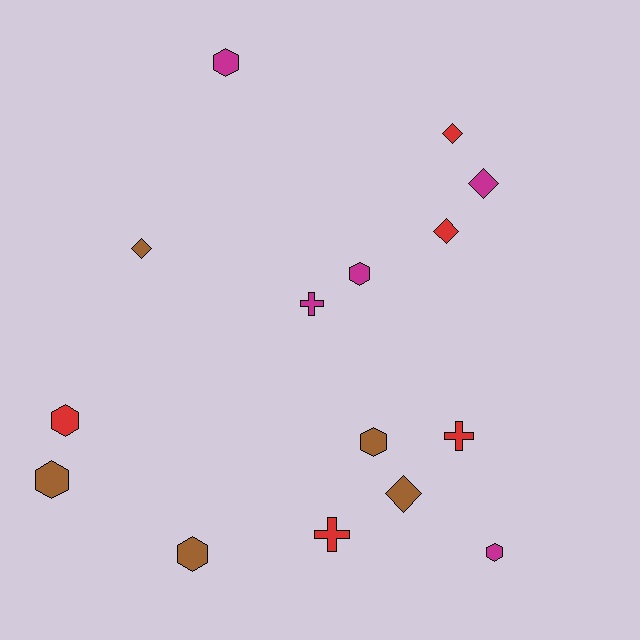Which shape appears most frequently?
Hexagon, with 7 objects.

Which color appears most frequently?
Magenta, with 5 objects.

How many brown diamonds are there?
There are 2 brown diamonds.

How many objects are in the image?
There are 15 objects.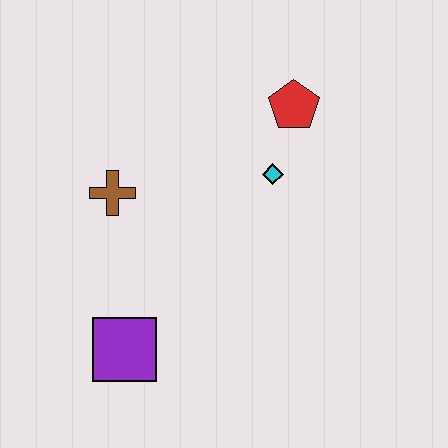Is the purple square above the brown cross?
No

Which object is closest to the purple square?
The brown cross is closest to the purple square.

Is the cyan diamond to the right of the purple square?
Yes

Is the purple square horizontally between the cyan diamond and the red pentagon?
No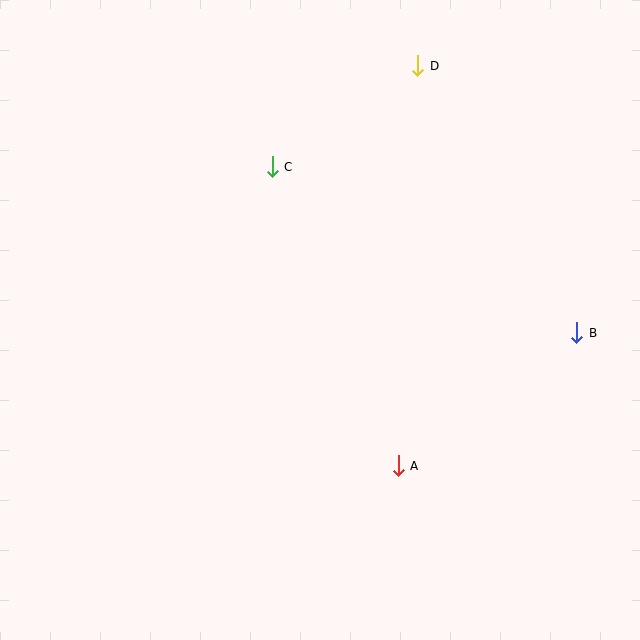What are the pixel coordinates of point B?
Point B is at (577, 333).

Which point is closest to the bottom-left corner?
Point A is closest to the bottom-left corner.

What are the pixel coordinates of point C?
Point C is at (272, 167).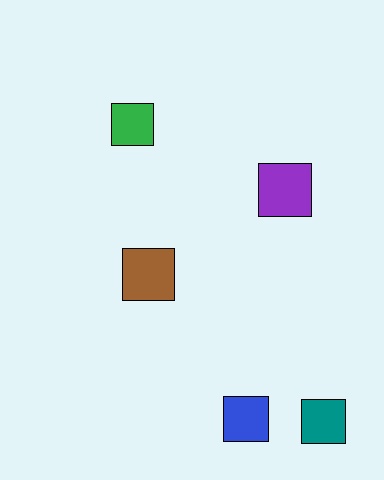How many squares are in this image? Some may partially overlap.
There are 5 squares.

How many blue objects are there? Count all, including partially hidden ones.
There is 1 blue object.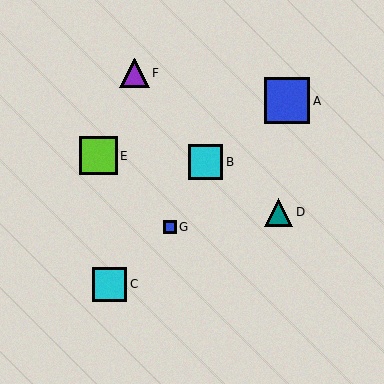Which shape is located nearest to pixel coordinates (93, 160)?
The lime square (labeled E) at (99, 156) is nearest to that location.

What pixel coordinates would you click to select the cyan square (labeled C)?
Click at (110, 284) to select the cyan square C.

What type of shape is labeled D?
Shape D is a teal triangle.